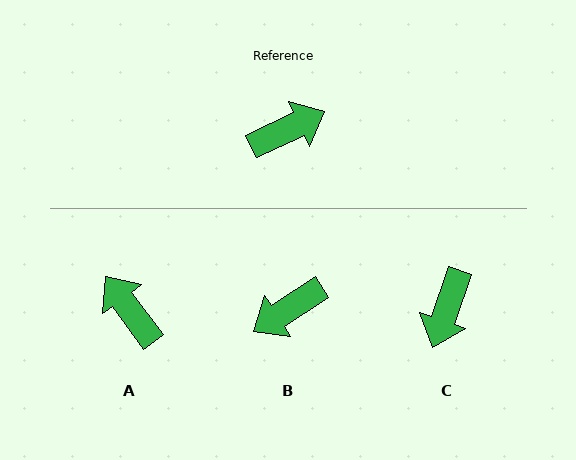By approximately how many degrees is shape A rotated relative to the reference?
Approximately 101 degrees counter-clockwise.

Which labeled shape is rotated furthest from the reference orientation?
B, about 173 degrees away.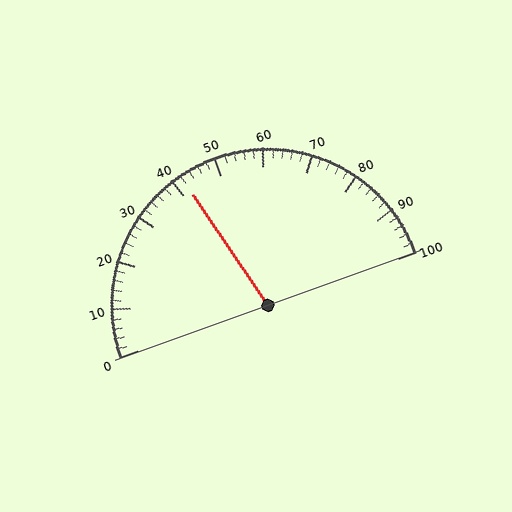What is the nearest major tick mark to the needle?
The nearest major tick mark is 40.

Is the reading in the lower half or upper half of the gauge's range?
The reading is in the lower half of the range (0 to 100).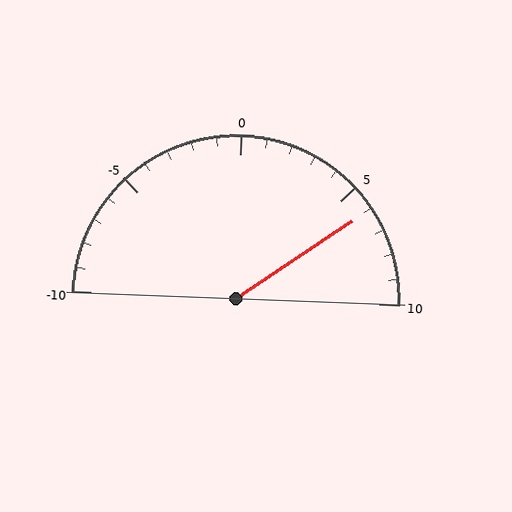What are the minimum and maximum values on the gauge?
The gauge ranges from -10 to 10.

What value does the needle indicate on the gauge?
The needle indicates approximately 6.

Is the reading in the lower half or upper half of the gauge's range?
The reading is in the upper half of the range (-10 to 10).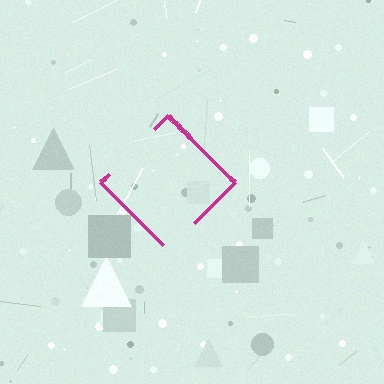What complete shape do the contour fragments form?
The contour fragments form a diamond.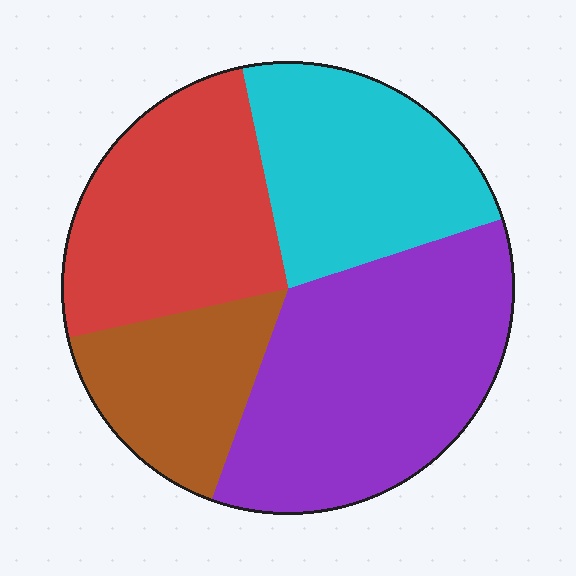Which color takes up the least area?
Brown, at roughly 15%.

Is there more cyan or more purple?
Purple.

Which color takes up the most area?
Purple, at roughly 35%.